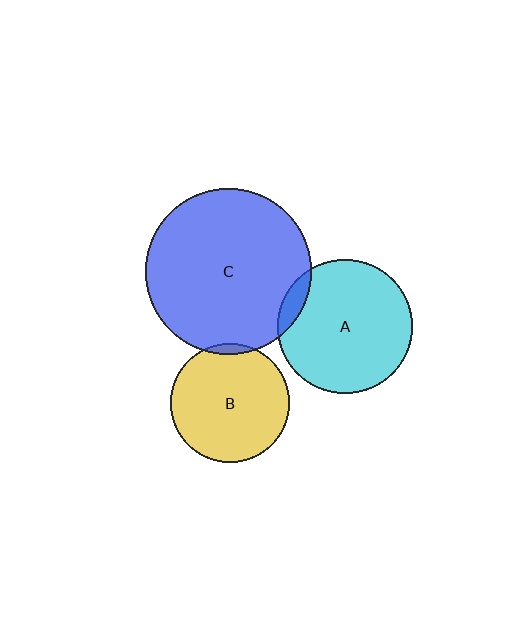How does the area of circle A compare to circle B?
Approximately 1.3 times.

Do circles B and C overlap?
Yes.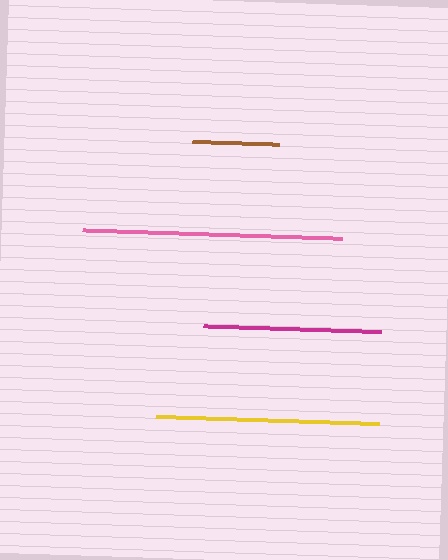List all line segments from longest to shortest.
From longest to shortest: pink, yellow, magenta, brown.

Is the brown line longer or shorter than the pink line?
The pink line is longer than the brown line.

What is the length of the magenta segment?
The magenta segment is approximately 178 pixels long.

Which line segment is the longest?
The pink line is the longest at approximately 261 pixels.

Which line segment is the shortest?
The brown line is the shortest at approximately 88 pixels.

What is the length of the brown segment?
The brown segment is approximately 88 pixels long.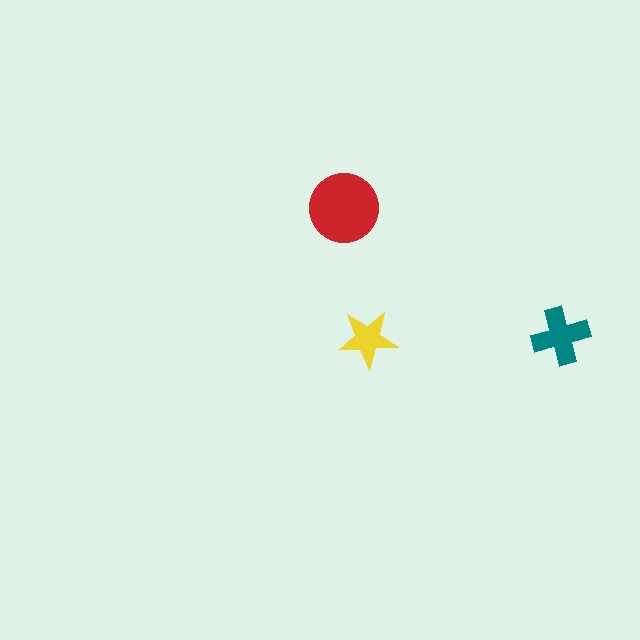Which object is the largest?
The red circle.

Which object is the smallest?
The yellow star.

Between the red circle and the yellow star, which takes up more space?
The red circle.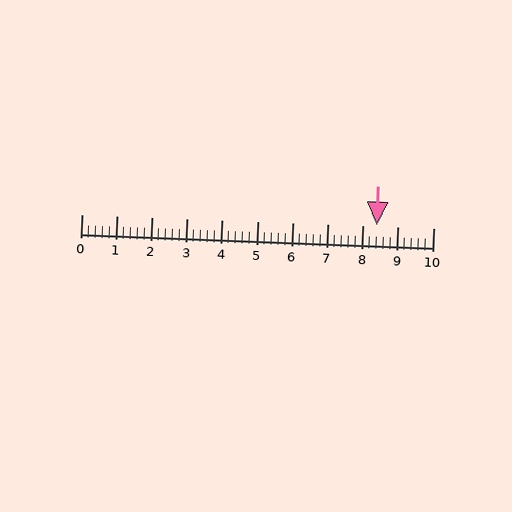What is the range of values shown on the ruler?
The ruler shows values from 0 to 10.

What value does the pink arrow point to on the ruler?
The pink arrow points to approximately 8.4.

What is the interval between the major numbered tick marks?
The major tick marks are spaced 1 units apart.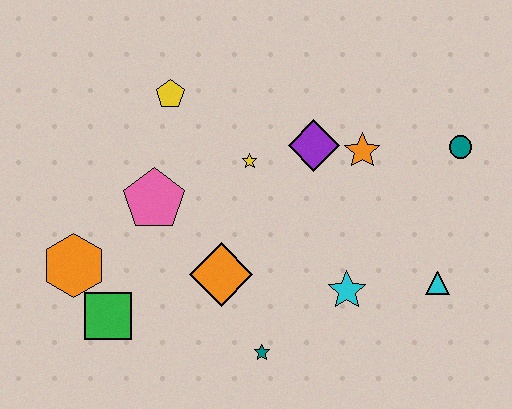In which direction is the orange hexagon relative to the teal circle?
The orange hexagon is to the left of the teal circle.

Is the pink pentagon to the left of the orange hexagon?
No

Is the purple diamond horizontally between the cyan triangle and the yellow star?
Yes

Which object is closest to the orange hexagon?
The green square is closest to the orange hexagon.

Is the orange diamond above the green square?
Yes